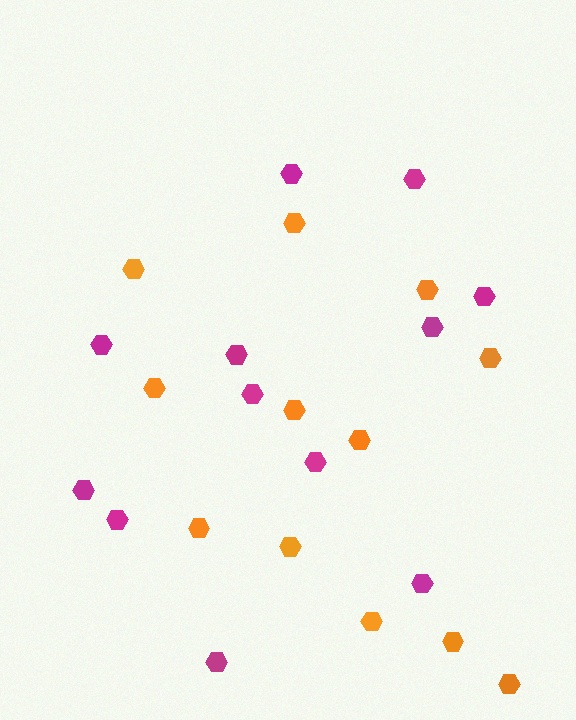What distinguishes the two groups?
There are 2 groups: one group of orange hexagons (12) and one group of magenta hexagons (12).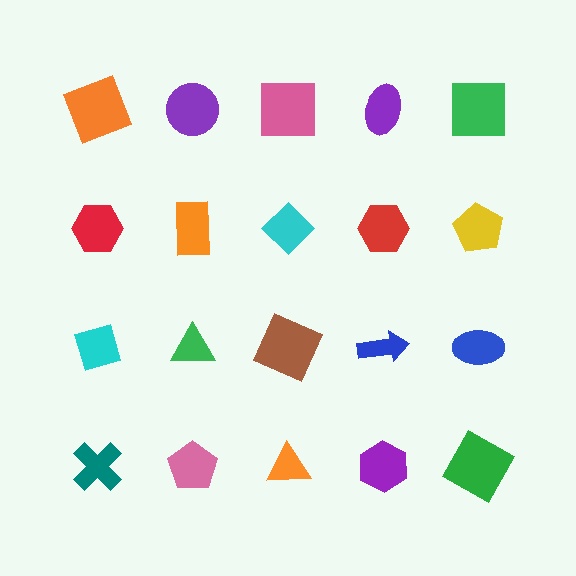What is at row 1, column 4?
A purple ellipse.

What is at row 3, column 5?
A blue ellipse.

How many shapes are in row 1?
5 shapes.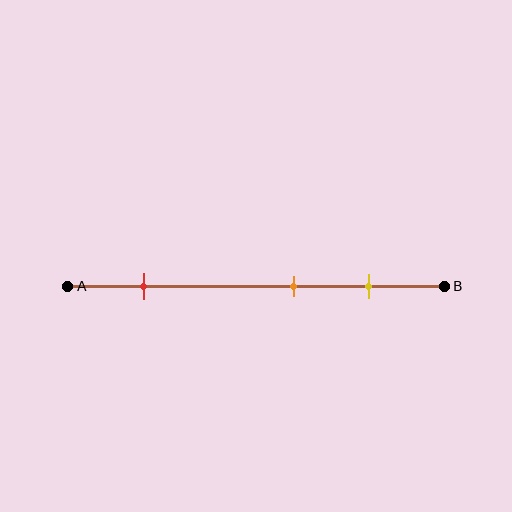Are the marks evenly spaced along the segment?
No, the marks are not evenly spaced.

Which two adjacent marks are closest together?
The orange and yellow marks are the closest adjacent pair.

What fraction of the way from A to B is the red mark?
The red mark is approximately 20% (0.2) of the way from A to B.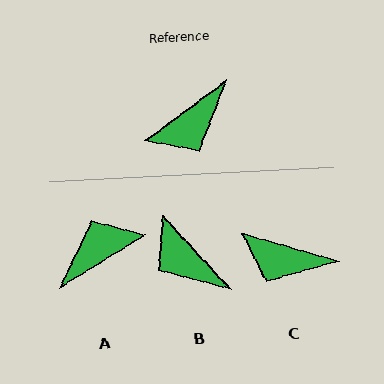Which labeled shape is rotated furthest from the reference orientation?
A, about 175 degrees away.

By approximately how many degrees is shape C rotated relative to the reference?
Approximately 53 degrees clockwise.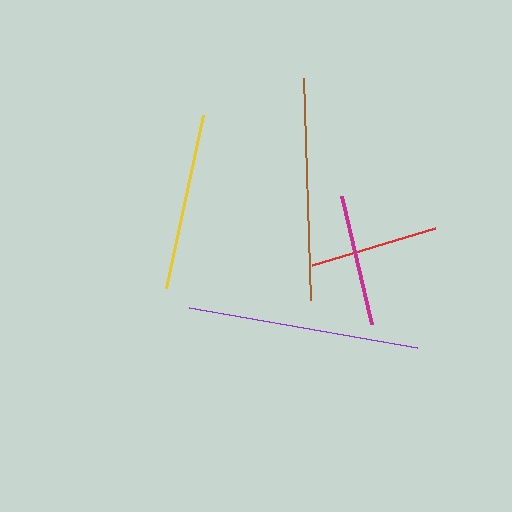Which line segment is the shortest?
The red line is the shortest at approximately 129 pixels.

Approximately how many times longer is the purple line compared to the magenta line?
The purple line is approximately 1.8 times the length of the magenta line.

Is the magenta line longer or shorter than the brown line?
The brown line is longer than the magenta line.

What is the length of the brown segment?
The brown segment is approximately 222 pixels long.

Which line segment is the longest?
The purple line is the longest at approximately 232 pixels.